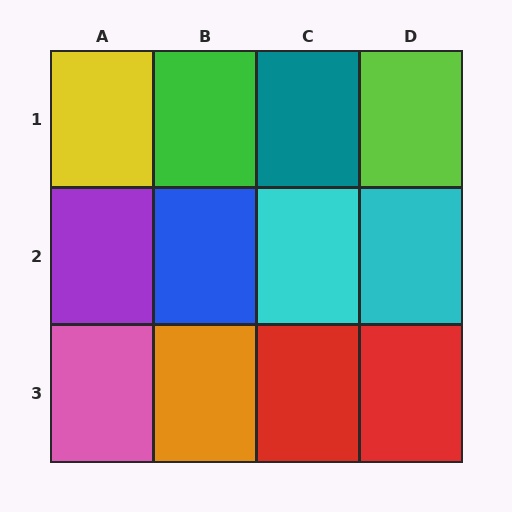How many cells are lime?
1 cell is lime.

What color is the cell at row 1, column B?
Green.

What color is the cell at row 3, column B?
Orange.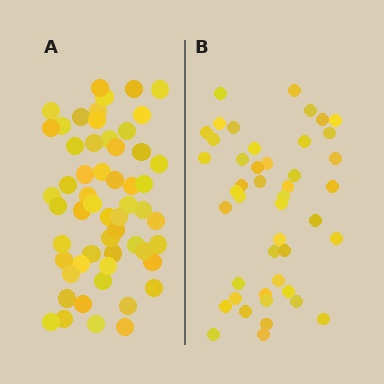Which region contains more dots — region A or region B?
Region A (the left region) has more dots.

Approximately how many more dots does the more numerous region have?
Region A has roughly 12 or so more dots than region B.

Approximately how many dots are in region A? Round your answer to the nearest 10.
About 60 dots. (The exact count is 56, which rounds to 60.)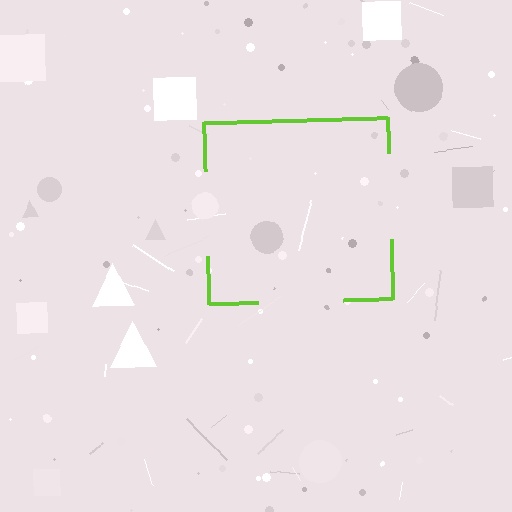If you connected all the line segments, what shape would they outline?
They would outline a square.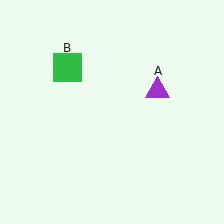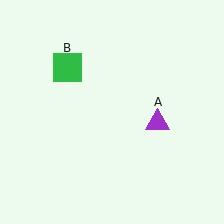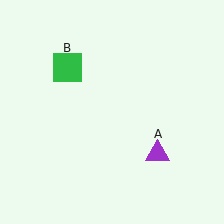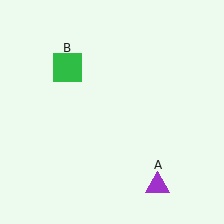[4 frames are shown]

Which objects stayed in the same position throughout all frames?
Green square (object B) remained stationary.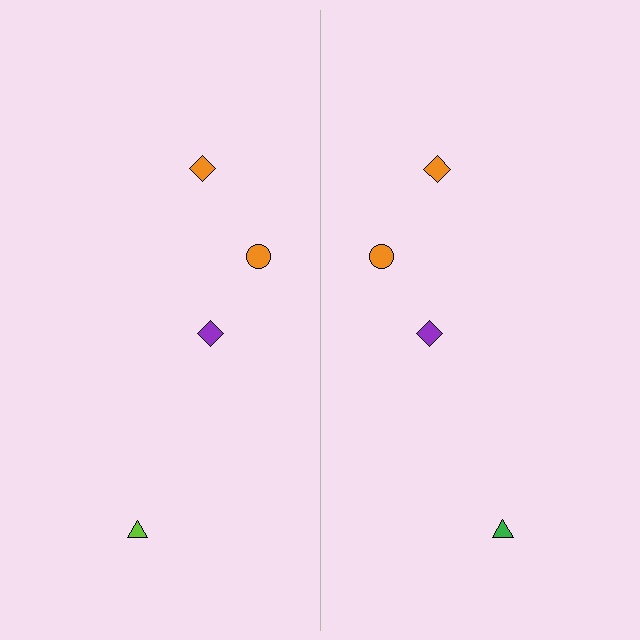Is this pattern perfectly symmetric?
No, the pattern is not perfectly symmetric. The green triangle on the right side breaks the symmetry — its mirror counterpart is lime.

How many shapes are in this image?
There are 8 shapes in this image.